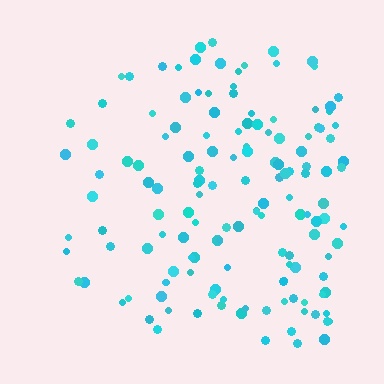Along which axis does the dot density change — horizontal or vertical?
Horizontal.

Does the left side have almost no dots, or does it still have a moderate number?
Still a moderate number, just noticeably fewer than the right.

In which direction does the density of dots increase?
From left to right, with the right side densest.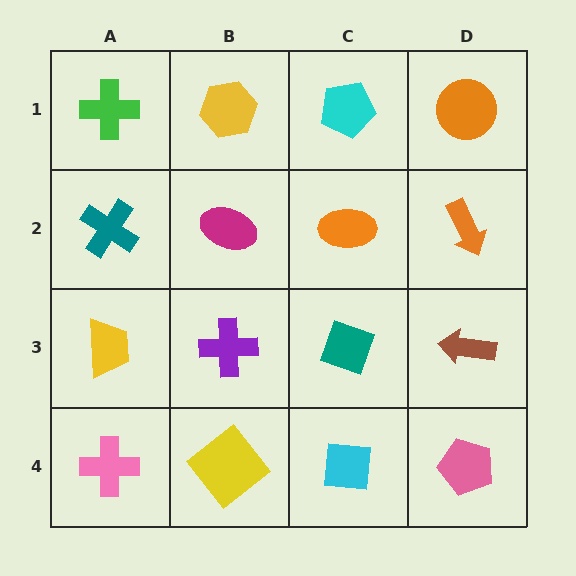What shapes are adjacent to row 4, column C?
A teal diamond (row 3, column C), a yellow diamond (row 4, column B), a pink pentagon (row 4, column D).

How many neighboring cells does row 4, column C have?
3.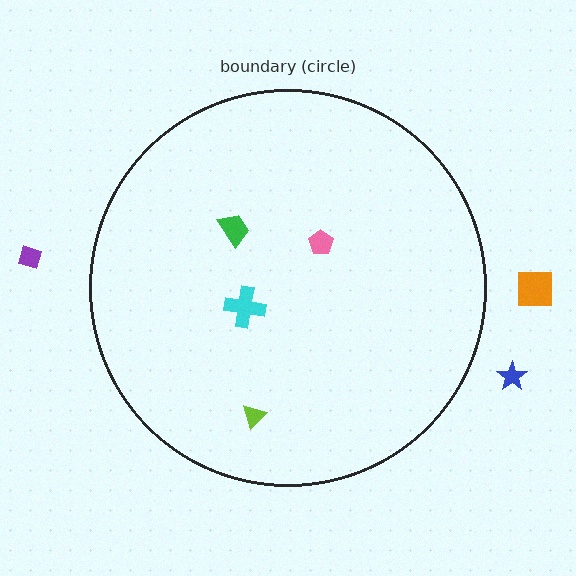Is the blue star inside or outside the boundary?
Outside.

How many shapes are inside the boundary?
4 inside, 3 outside.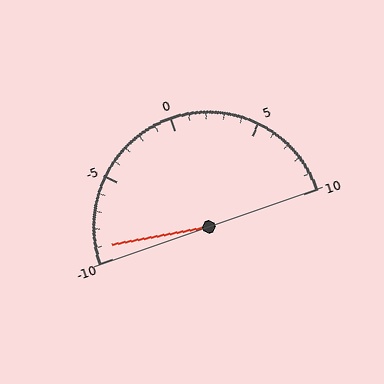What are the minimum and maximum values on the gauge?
The gauge ranges from -10 to 10.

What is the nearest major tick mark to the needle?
The nearest major tick mark is -10.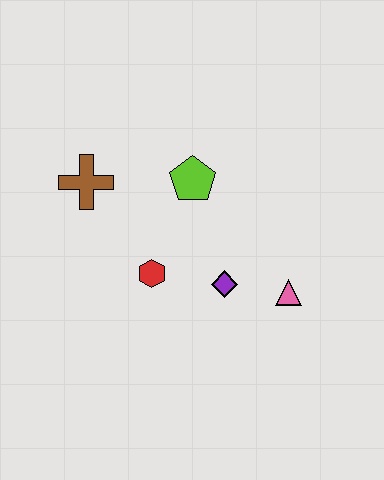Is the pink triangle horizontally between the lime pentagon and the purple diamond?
No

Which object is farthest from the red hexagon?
The pink triangle is farthest from the red hexagon.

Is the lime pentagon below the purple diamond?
No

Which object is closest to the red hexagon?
The purple diamond is closest to the red hexagon.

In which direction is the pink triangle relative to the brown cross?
The pink triangle is to the right of the brown cross.